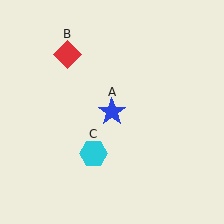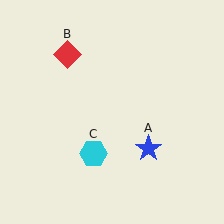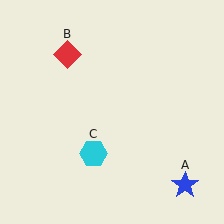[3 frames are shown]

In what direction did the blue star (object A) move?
The blue star (object A) moved down and to the right.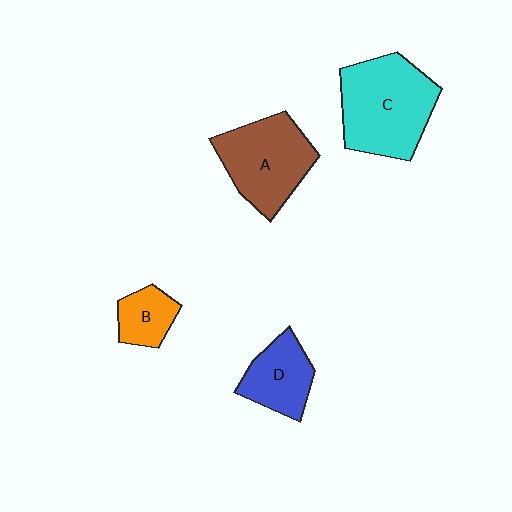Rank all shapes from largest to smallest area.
From largest to smallest: C (cyan), A (brown), D (blue), B (orange).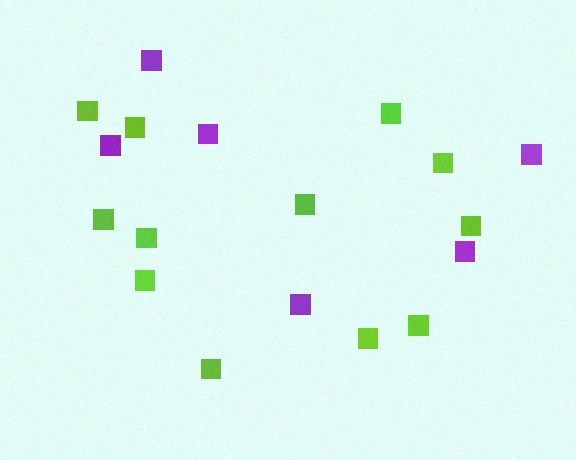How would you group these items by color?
There are 2 groups: one group of lime squares (12) and one group of purple squares (6).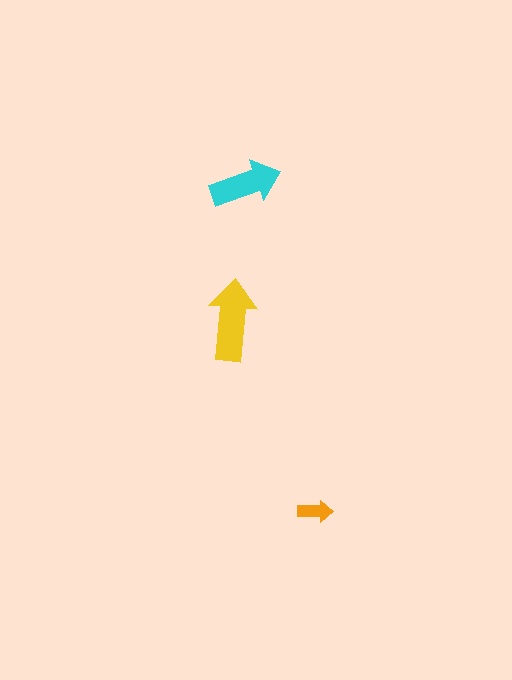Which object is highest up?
The cyan arrow is topmost.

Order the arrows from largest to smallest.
the yellow one, the cyan one, the orange one.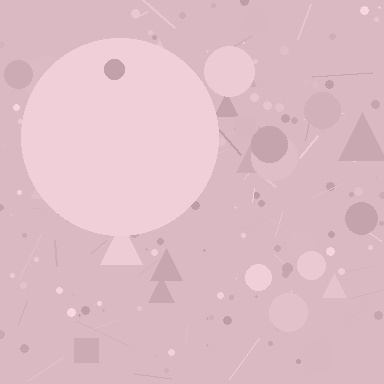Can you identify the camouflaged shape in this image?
The camouflaged shape is a circle.